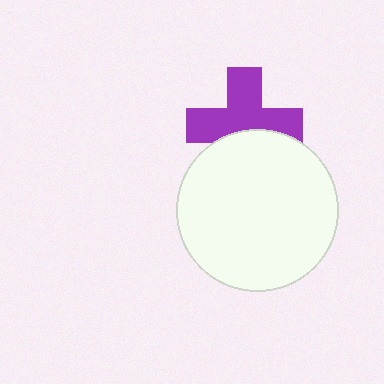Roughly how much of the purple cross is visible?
Most of it is visible (roughly 67%).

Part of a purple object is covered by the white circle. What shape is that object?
It is a cross.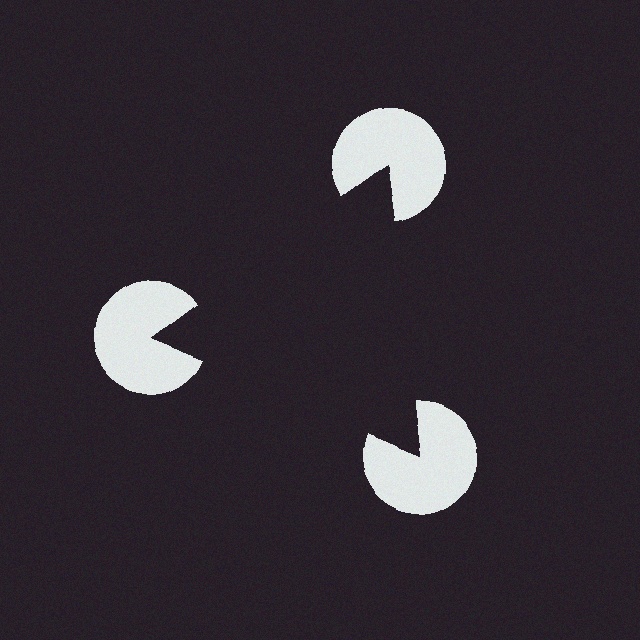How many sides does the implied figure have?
3 sides.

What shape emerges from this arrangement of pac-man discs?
An illusory triangle — its edges are inferred from the aligned wedge cuts in the pac-man discs, not physically drawn.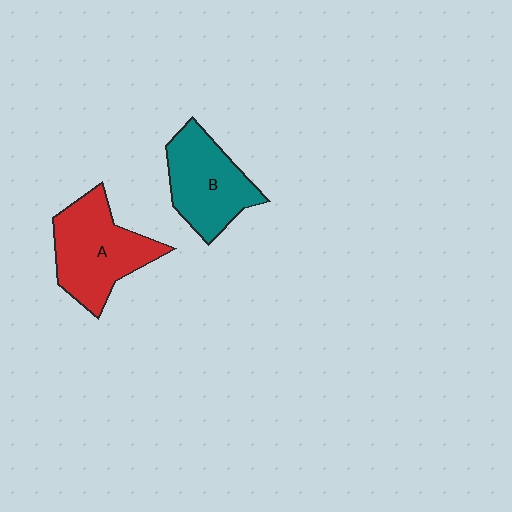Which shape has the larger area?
Shape A (red).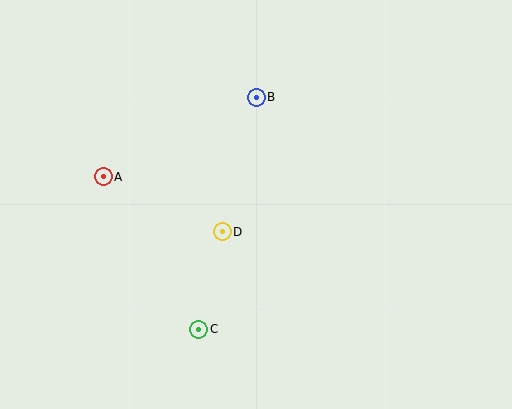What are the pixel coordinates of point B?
Point B is at (256, 97).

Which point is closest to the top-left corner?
Point A is closest to the top-left corner.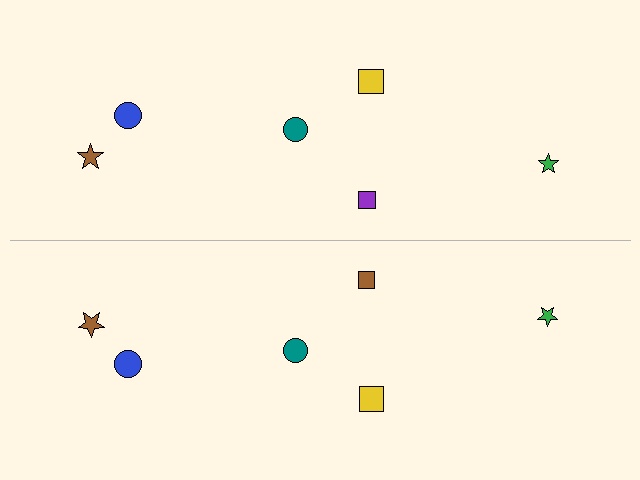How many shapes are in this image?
There are 12 shapes in this image.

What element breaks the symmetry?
The brown square on the bottom side breaks the symmetry — its mirror counterpart is purple.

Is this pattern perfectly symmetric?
No, the pattern is not perfectly symmetric. The brown square on the bottom side breaks the symmetry — its mirror counterpart is purple.